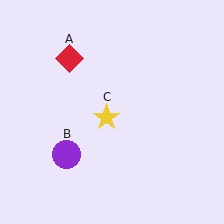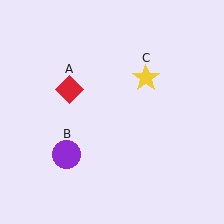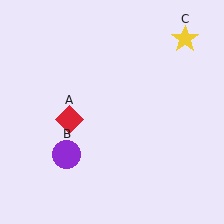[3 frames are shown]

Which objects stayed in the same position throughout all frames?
Purple circle (object B) remained stationary.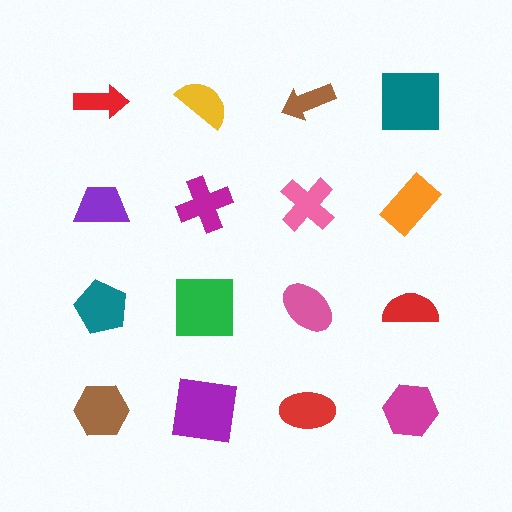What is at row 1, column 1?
A red arrow.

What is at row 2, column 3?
A pink cross.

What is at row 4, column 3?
A red ellipse.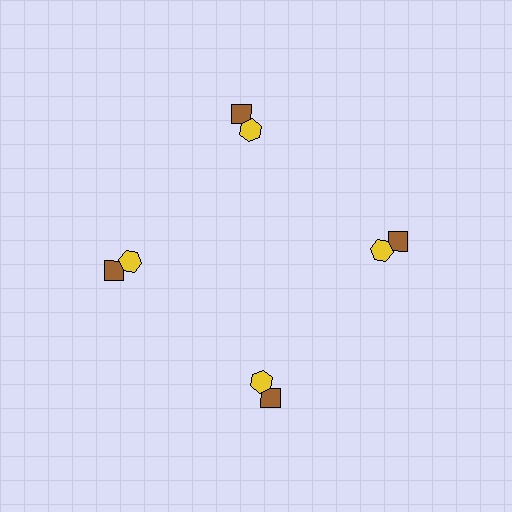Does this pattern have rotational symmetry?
Yes, this pattern has 4-fold rotational symmetry. It looks the same after rotating 90 degrees around the center.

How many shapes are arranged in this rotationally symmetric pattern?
There are 8 shapes, arranged in 4 groups of 2.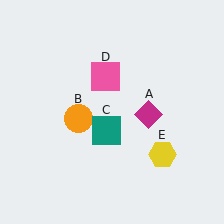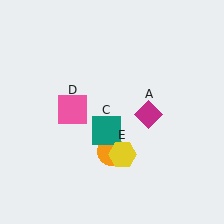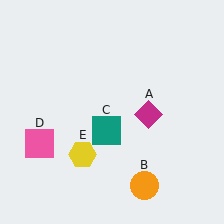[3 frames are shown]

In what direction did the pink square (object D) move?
The pink square (object D) moved down and to the left.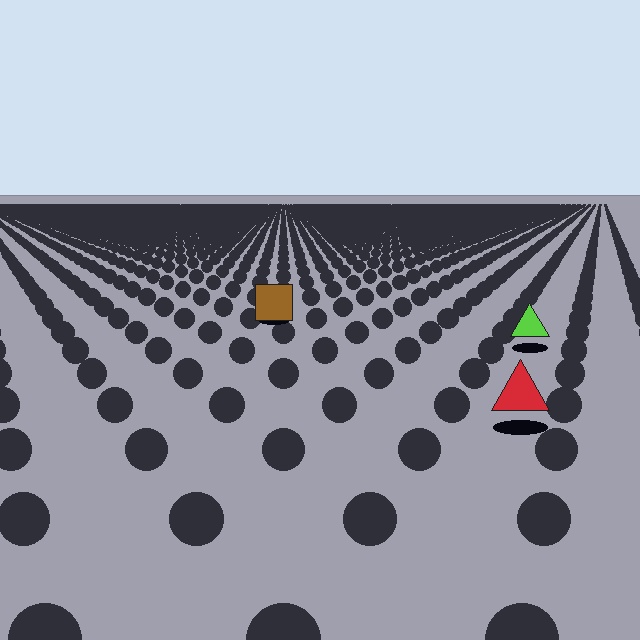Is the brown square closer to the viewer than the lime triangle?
No. The lime triangle is closer — you can tell from the texture gradient: the ground texture is coarser near it.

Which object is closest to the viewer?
The red triangle is closest. The texture marks near it are larger and more spread out.